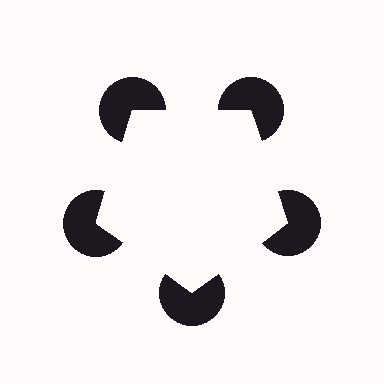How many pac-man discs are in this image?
There are 5 — one at each vertex of the illusory pentagon.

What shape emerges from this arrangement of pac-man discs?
An illusory pentagon — its edges are inferred from the aligned wedge cuts in the pac-man discs, not physically drawn.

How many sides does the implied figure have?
5 sides.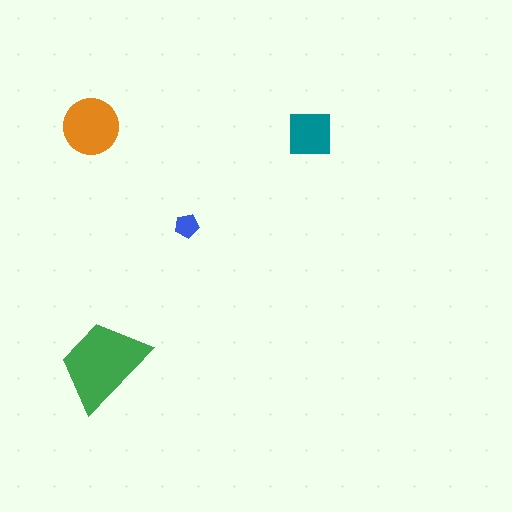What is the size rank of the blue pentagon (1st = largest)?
4th.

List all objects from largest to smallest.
The green trapezoid, the orange circle, the teal square, the blue pentagon.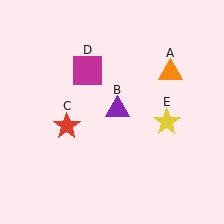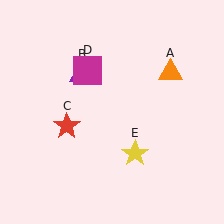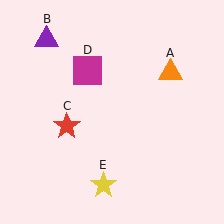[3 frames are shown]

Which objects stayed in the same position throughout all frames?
Orange triangle (object A) and red star (object C) and magenta square (object D) remained stationary.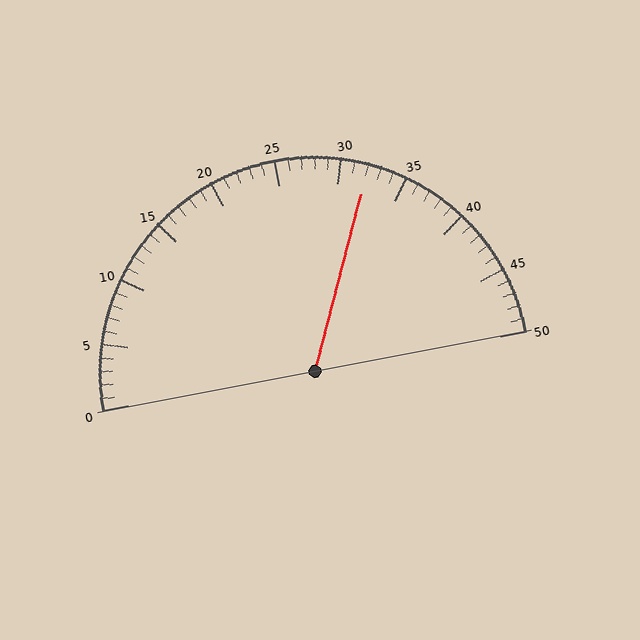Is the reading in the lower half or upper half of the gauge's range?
The reading is in the upper half of the range (0 to 50).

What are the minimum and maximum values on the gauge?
The gauge ranges from 0 to 50.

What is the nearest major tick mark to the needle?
The nearest major tick mark is 30.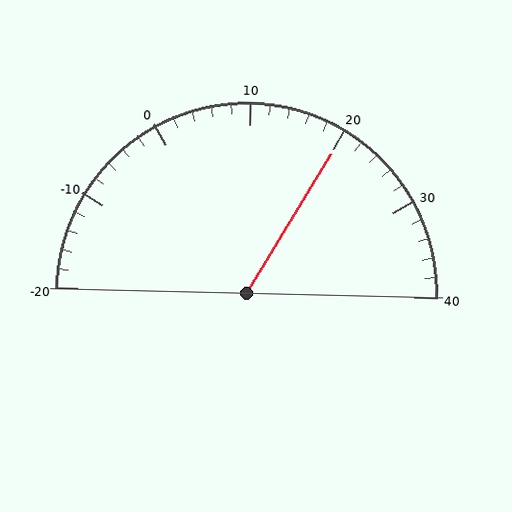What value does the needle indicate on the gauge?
The needle indicates approximately 20.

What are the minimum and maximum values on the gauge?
The gauge ranges from -20 to 40.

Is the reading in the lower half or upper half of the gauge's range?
The reading is in the upper half of the range (-20 to 40).